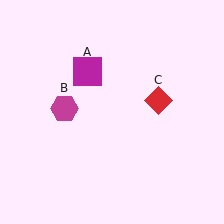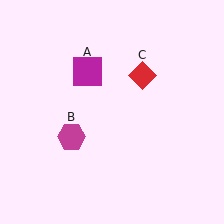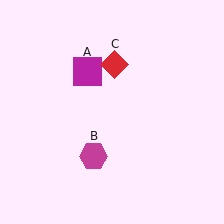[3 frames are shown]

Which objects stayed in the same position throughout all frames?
Magenta square (object A) remained stationary.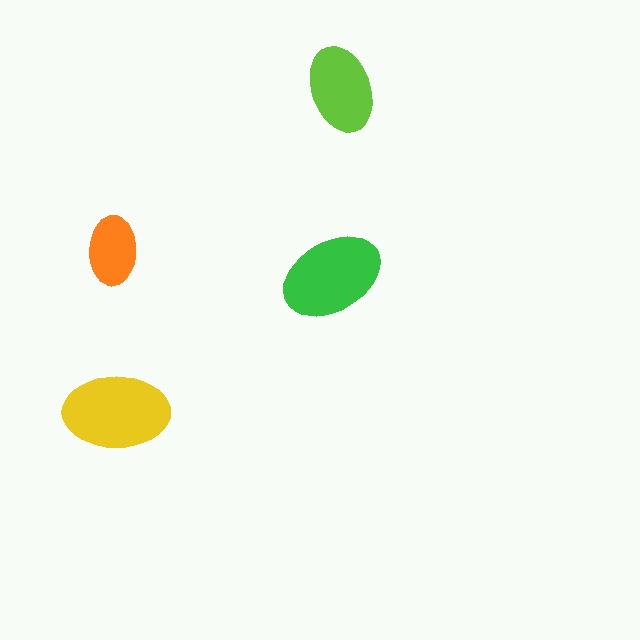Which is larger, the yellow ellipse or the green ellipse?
The yellow one.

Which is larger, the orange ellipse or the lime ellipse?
The lime one.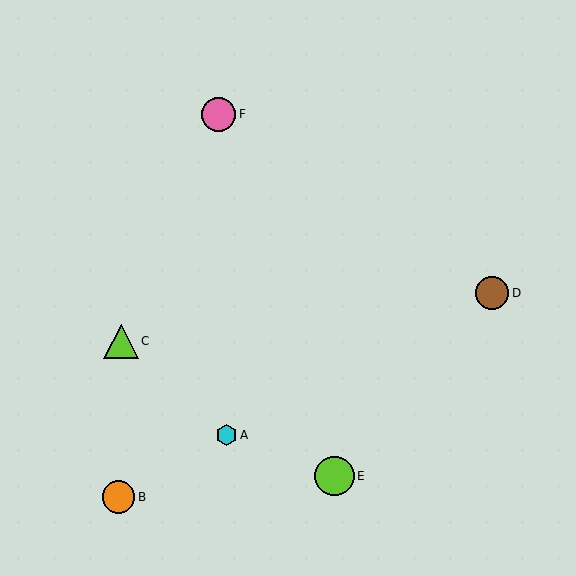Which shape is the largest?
The lime circle (labeled E) is the largest.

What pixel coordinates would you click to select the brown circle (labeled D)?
Click at (492, 293) to select the brown circle D.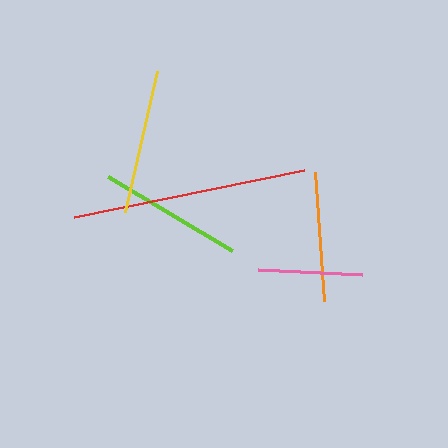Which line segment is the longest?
The red line is the longest at approximately 235 pixels.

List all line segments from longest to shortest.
From longest to shortest: red, lime, yellow, orange, pink.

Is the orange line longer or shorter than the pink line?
The orange line is longer than the pink line.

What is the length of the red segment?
The red segment is approximately 235 pixels long.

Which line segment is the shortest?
The pink line is the shortest at approximately 105 pixels.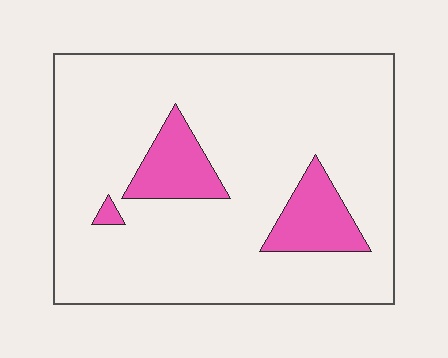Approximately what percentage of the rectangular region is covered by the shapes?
Approximately 15%.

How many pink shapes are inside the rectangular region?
3.